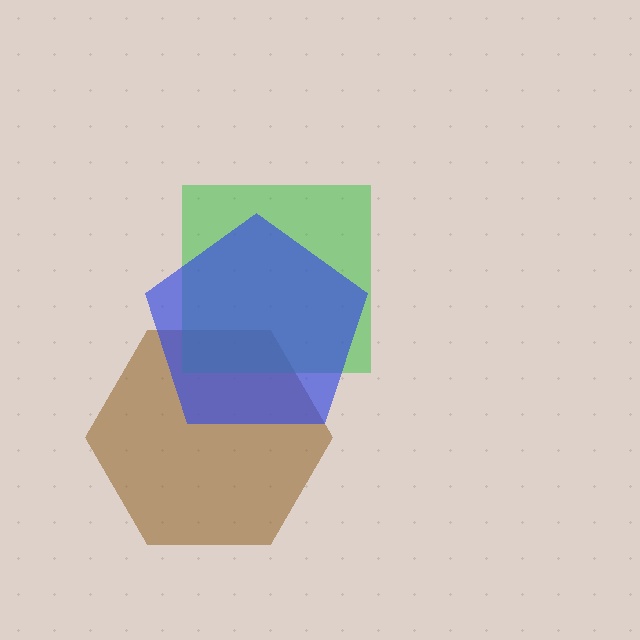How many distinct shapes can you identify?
There are 3 distinct shapes: a brown hexagon, a green square, a blue pentagon.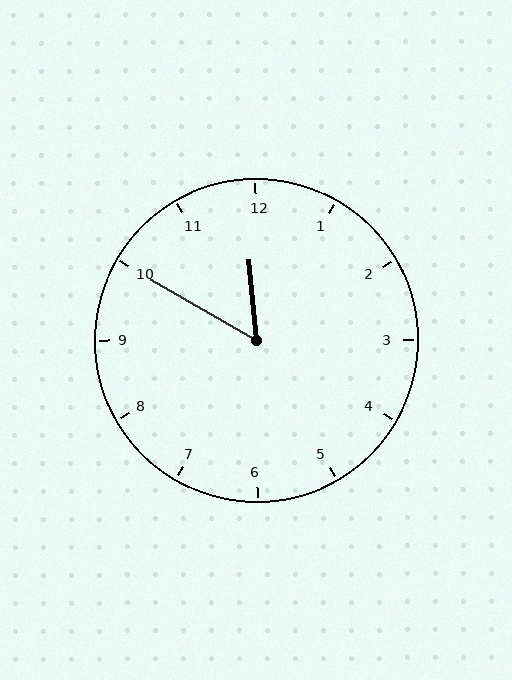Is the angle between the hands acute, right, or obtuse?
It is acute.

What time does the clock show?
11:50.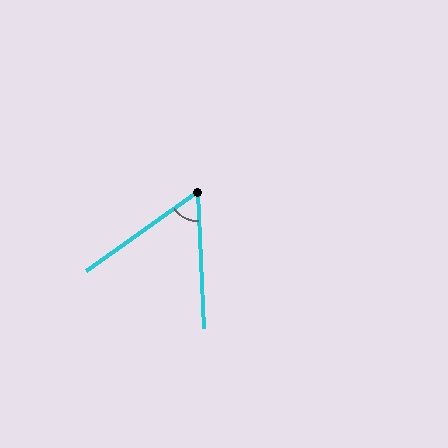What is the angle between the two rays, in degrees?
Approximately 57 degrees.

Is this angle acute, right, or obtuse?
It is acute.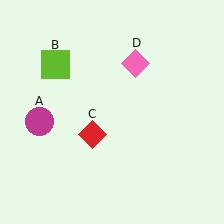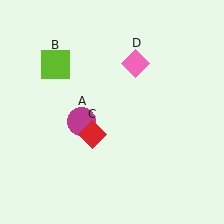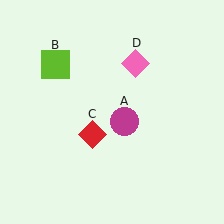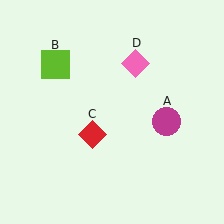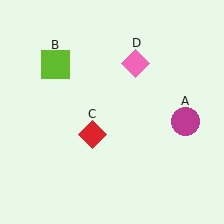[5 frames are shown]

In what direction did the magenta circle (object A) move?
The magenta circle (object A) moved right.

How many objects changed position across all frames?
1 object changed position: magenta circle (object A).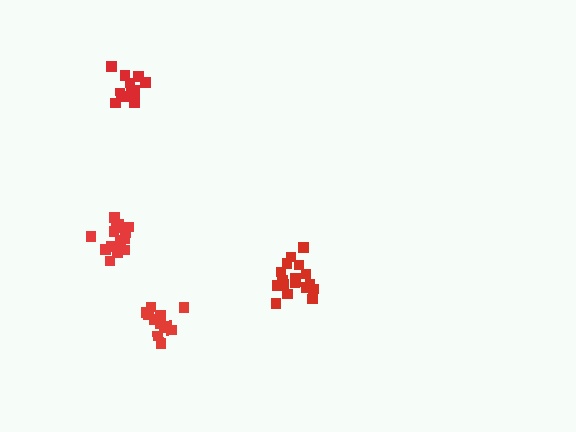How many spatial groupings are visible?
There are 4 spatial groupings.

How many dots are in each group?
Group 1: 12 dots, Group 2: 16 dots, Group 3: 18 dots, Group 4: 13 dots (59 total).